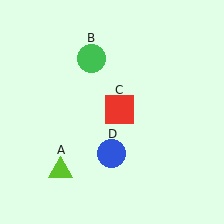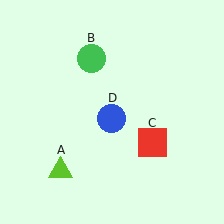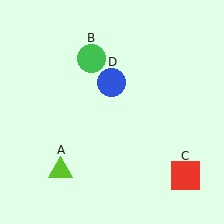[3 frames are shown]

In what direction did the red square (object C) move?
The red square (object C) moved down and to the right.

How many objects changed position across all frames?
2 objects changed position: red square (object C), blue circle (object D).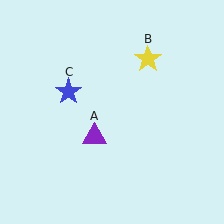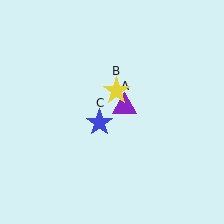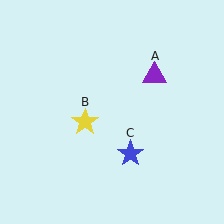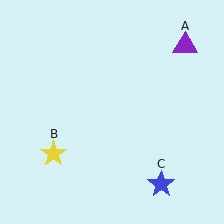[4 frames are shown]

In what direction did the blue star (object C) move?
The blue star (object C) moved down and to the right.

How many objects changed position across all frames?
3 objects changed position: purple triangle (object A), yellow star (object B), blue star (object C).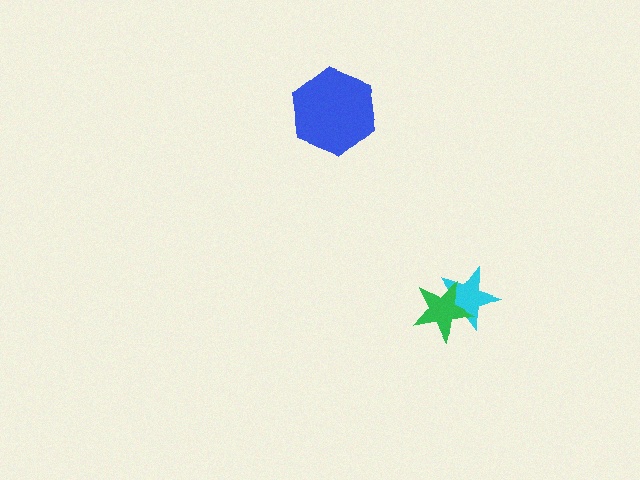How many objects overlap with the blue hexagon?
0 objects overlap with the blue hexagon.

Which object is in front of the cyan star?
The green star is in front of the cyan star.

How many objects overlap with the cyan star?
1 object overlaps with the cyan star.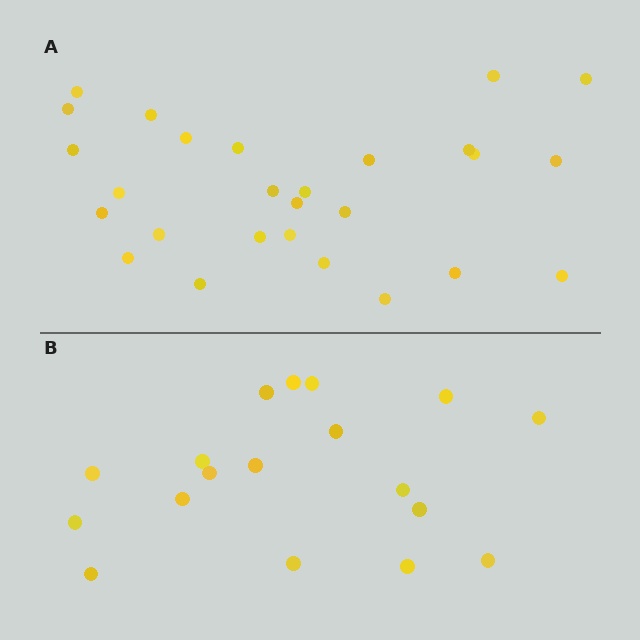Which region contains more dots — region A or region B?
Region A (the top region) has more dots.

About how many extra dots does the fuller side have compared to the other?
Region A has roughly 8 or so more dots than region B.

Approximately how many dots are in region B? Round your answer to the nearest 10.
About 20 dots. (The exact count is 18, which rounds to 20.)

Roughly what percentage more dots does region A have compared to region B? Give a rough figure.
About 50% more.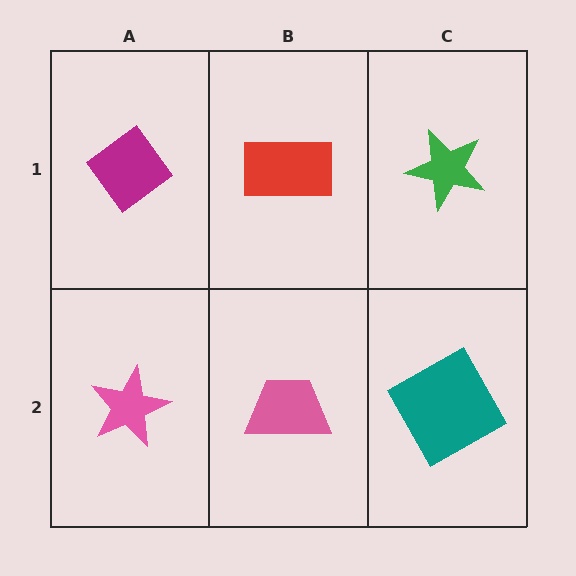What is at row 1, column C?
A green star.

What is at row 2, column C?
A teal square.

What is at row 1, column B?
A red rectangle.